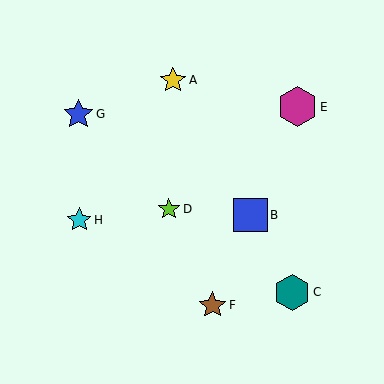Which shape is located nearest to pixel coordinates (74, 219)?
The cyan star (labeled H) at (79, 220) is nearest to that location.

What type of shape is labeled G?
Shape G is a blue star.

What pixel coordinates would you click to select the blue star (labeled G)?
Click at (78, 114) to select the blue star G.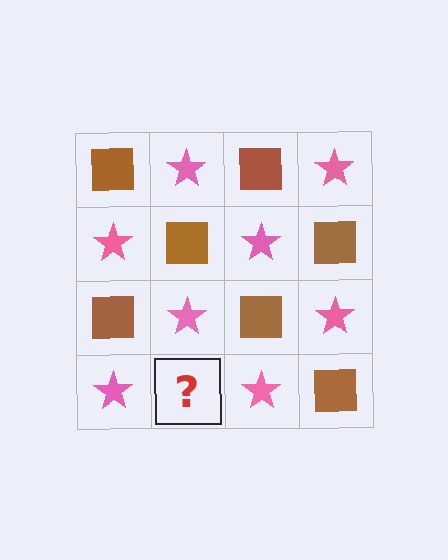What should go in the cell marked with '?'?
The missing cell should contain a brown square.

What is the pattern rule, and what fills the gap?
The rule is that it alternates brown square and pink star in a checkerboard pattern. The gap should be filled with a brown square.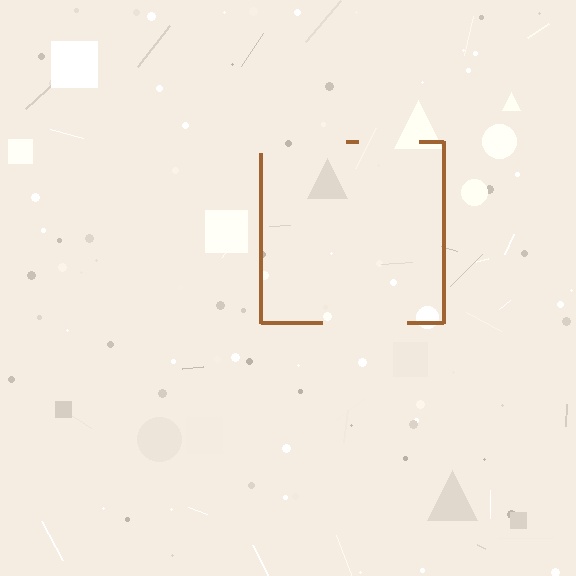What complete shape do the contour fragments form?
The contour fragments form a square.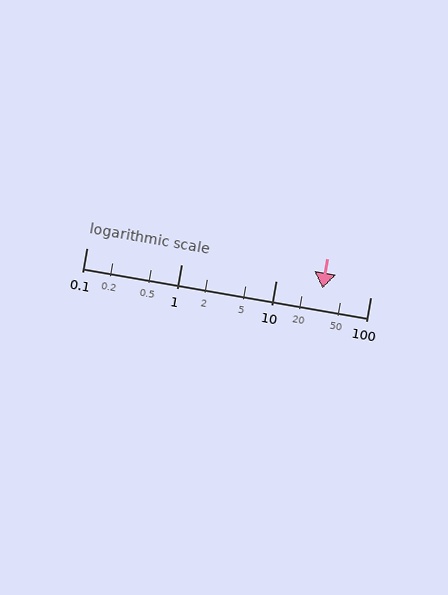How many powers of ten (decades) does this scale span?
The scale spans 3 decades, from 0.1 to 100.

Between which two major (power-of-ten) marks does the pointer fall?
The pointer is between 10 and 100.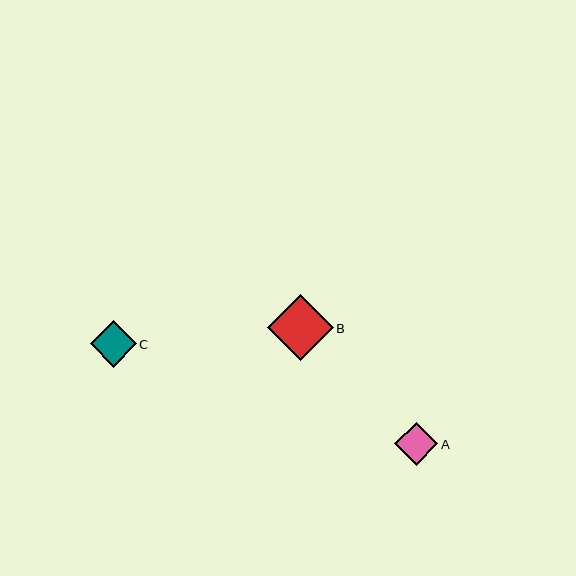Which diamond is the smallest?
Diamond A is the smallest with a size of approximately 43 pixels.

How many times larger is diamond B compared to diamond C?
Diamond B is approximately 1.4 times the size of diamond C.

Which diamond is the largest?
Diamond B is the largest with a size of approximately 66 pixels.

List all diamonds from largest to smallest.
From largest to smallest: B, C, A.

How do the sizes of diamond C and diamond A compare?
Diamond C and diamond A are approximately the same size.